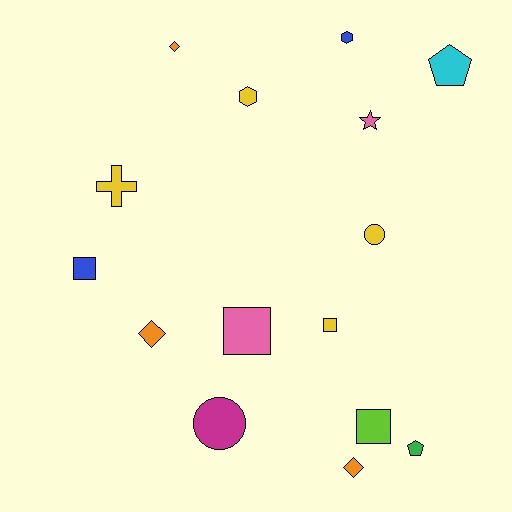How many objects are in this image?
There are 15 objects.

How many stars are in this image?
There is 1 star.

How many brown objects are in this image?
There are no brown objects.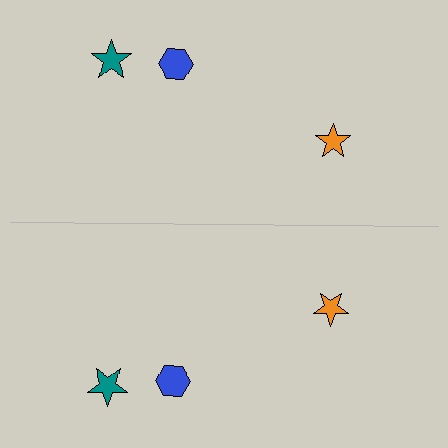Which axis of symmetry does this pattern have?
The pattern has a horizontal axis of symmetry running through the center of the image.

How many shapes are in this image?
There are 6 shapes in this image.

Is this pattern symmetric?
Yes, this pattern has bilateral (reflection) symmetry.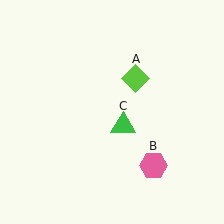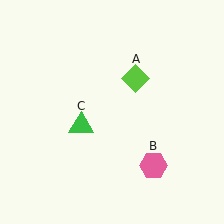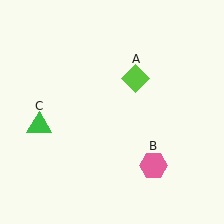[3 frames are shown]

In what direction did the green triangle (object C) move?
The green triangle (object C) moved left.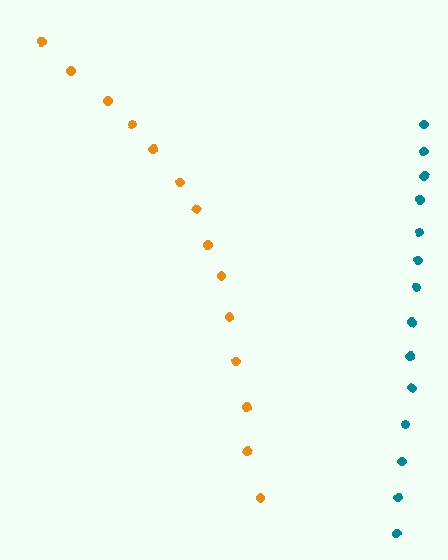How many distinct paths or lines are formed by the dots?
There are 2 distinct paths.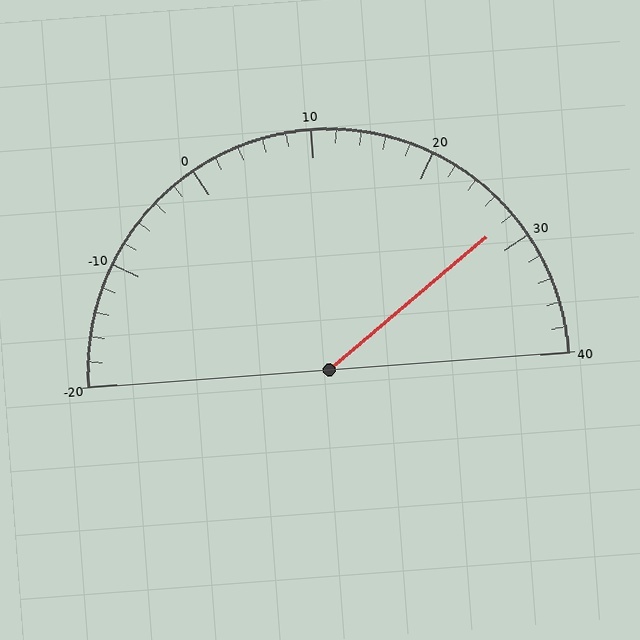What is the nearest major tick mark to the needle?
The nearest major tick mark is 30.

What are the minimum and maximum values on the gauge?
The gauge ranges from -20 to 40.